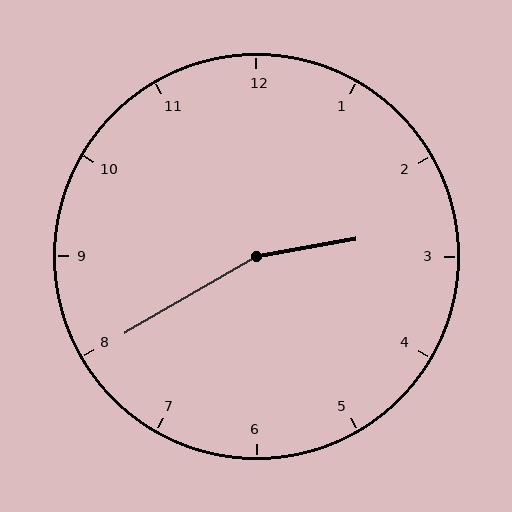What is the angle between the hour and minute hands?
Approximately 160 degrees.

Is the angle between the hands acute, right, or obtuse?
It is obtuse.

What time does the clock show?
2:40.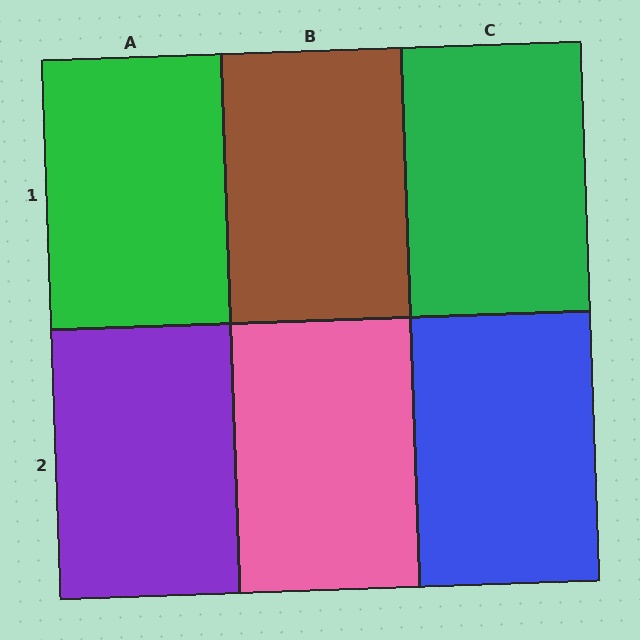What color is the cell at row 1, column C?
Green.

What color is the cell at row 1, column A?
Green.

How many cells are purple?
1 cell is purple.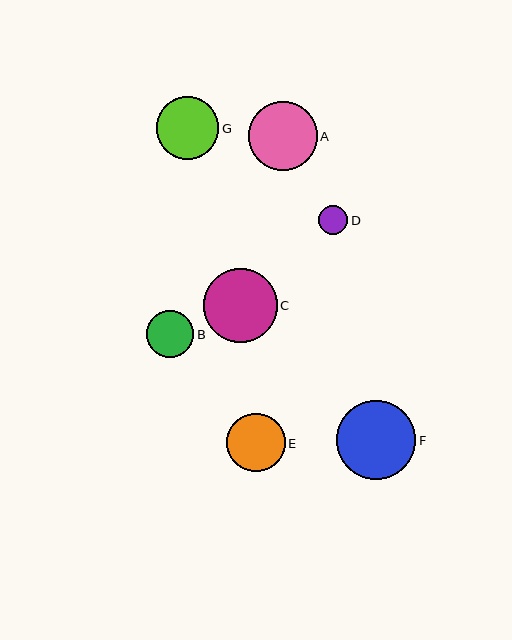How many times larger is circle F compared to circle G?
Circle F is approximately 1.3 times the size of circle G.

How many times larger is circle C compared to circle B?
Circle C is approximately 1.6 times the size of circle B.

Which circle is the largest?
Circle F is the largest with a size of approximately 79 pixels.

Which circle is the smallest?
Circle D is the smallest with a size of approximately 29 pixels.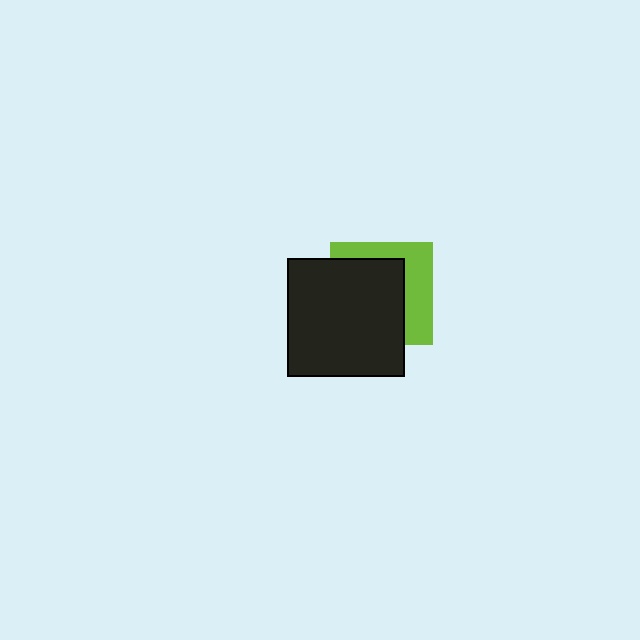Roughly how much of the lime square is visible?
A small part of it is visible (roughly 38%).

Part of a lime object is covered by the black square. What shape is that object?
It is a square.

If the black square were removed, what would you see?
You would see the complete lime square.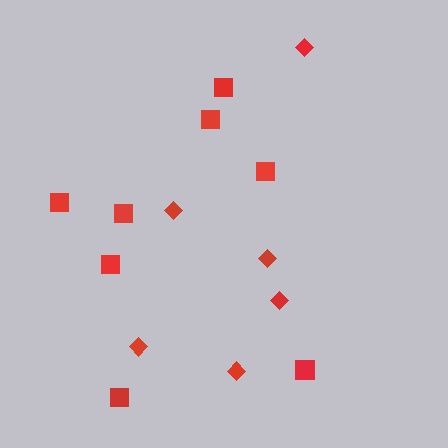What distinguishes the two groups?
There are 2 groups: one group of diamonds (6) and one group of squares (8).